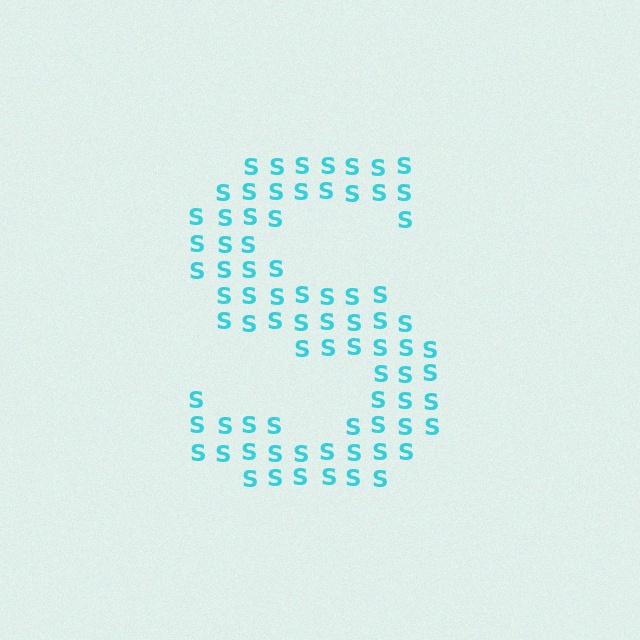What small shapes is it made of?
It is made of small letter S's.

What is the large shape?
The large shape is the letter S.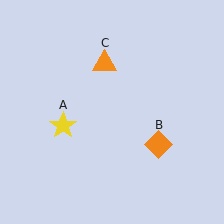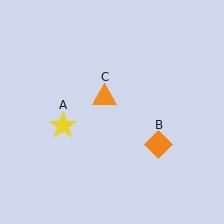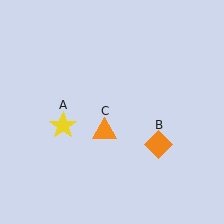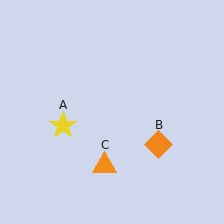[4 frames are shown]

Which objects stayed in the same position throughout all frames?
Yellow star (object A) and orange diamond (object B) remained stationary.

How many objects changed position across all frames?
1 object changed position: orange triangle (object C).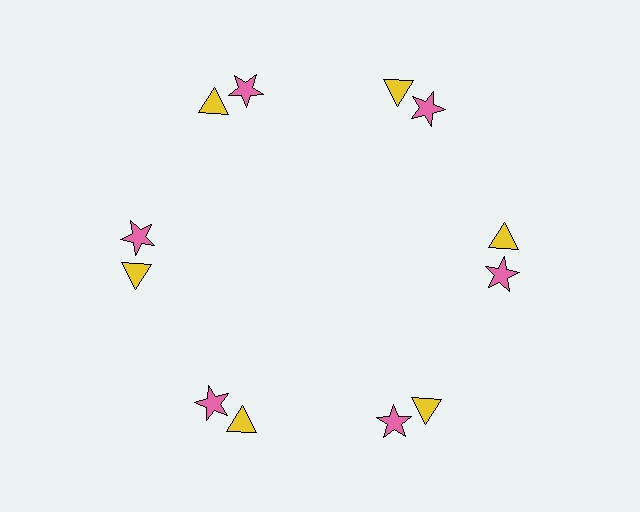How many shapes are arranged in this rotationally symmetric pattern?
There are 12 shapes, arranged in 6 groups of 2.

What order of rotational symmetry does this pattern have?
This pattern has 6-fold rotational symmetry.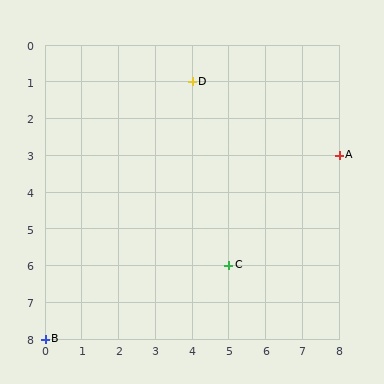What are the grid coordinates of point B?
Point B is at grid coordinates (0, 8).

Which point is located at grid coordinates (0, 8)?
Point B is at (0, 8).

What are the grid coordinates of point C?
Point C is at grid coordinates (5, 6).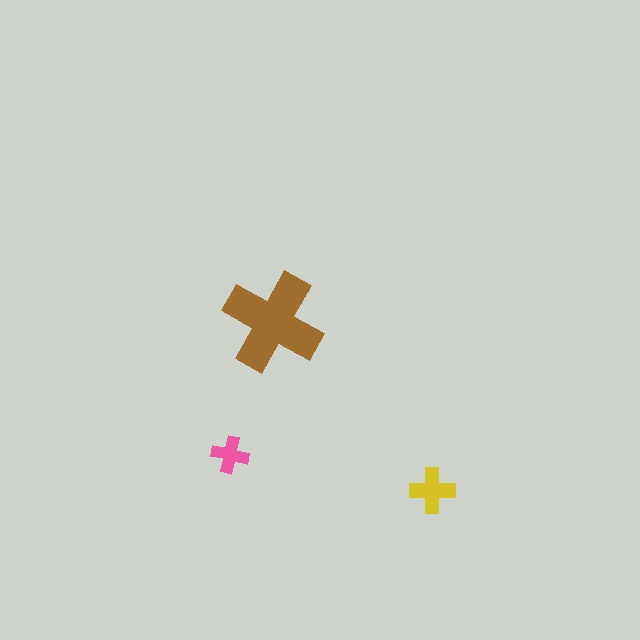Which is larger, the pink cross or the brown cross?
The brown one.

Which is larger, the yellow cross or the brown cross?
The brown one.